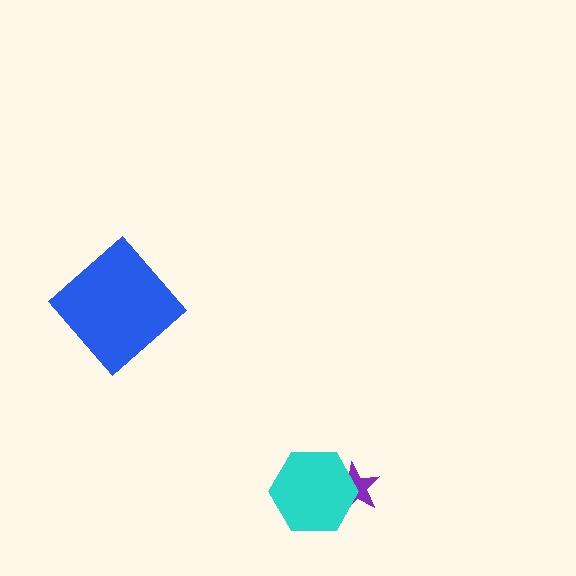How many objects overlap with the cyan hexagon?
1 object overlaps with the cyan hexagon.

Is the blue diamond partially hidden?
No, no other shape covers it.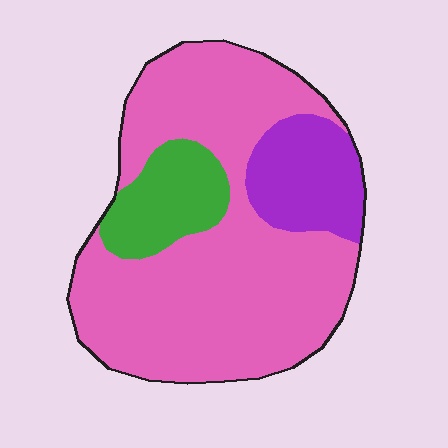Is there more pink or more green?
Pink.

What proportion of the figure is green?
Green takes up about one eighth (1/8) of the figure.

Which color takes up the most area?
Pink, at roughly 70%.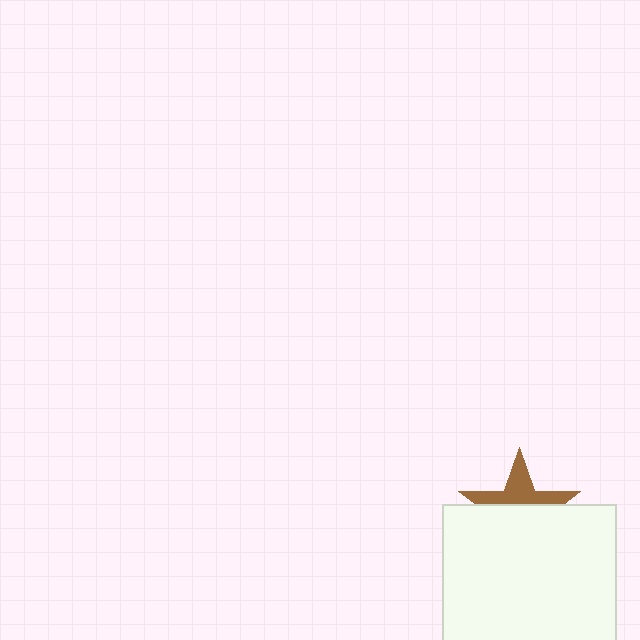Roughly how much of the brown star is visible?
A small part of it is visible (roughly 40%).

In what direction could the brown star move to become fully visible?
The brown star could move up. That would shift it out from behind the white square entirely.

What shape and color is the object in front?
The object in front is a white square.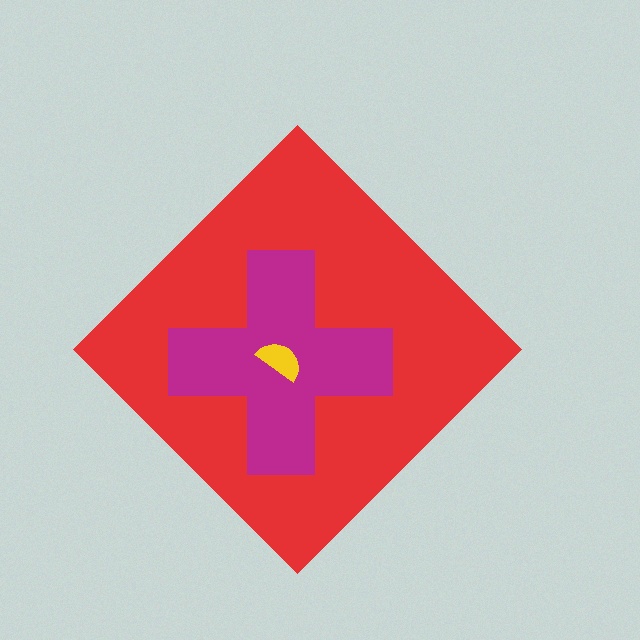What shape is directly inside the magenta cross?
The yellow semicircle.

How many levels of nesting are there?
3.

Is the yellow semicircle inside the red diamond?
Yes.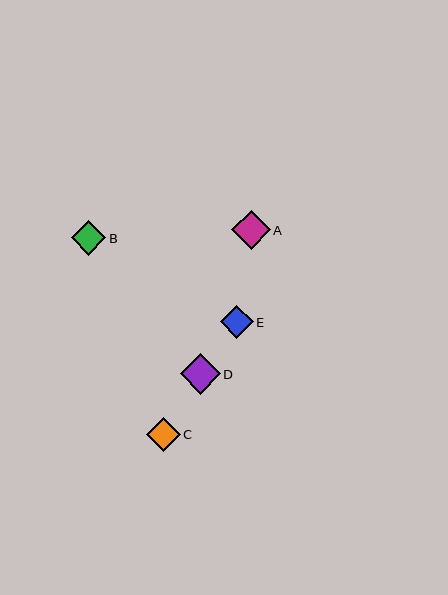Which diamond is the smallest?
Diamond E is the smallest with a size of approximately 33 pixels.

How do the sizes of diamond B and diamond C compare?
Diamond B and diamond C are approximately the same size.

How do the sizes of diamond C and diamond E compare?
Diamond C and diamond E are approximately the same size.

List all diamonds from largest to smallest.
From largest to smallest: D, A, B, C, E.